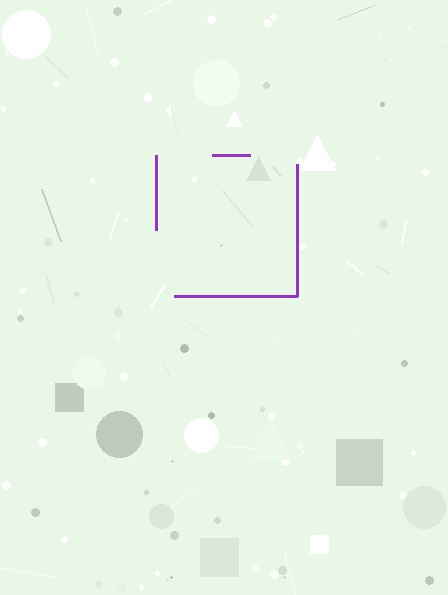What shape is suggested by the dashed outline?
The dashed outline suggests a square.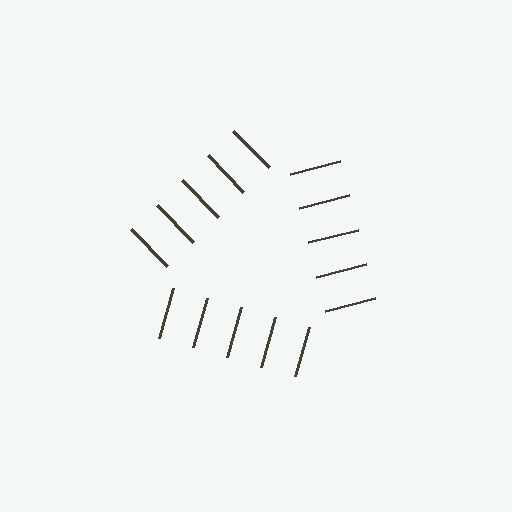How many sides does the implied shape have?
3 sides — the line-ends trace a triangle.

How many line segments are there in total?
15 — 5 along each of the 3 edges.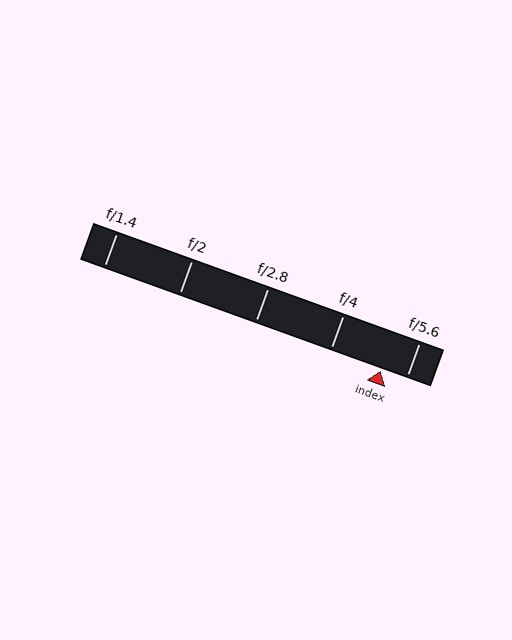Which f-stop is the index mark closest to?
The index mark is closest to f/5.6.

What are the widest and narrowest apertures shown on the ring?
The widest aperture shown is f/1.4 and the narrowest is f/5.6.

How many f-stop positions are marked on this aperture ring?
There are 5 f-stop positions marked.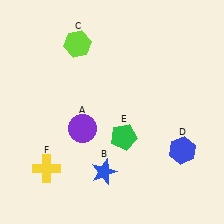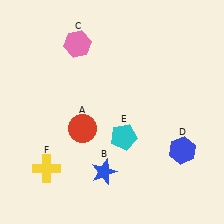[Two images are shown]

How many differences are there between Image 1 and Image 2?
There are 3 differences between the two images.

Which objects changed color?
A changed from purple to red. C changed from lime to pink. E changed from green to cyan.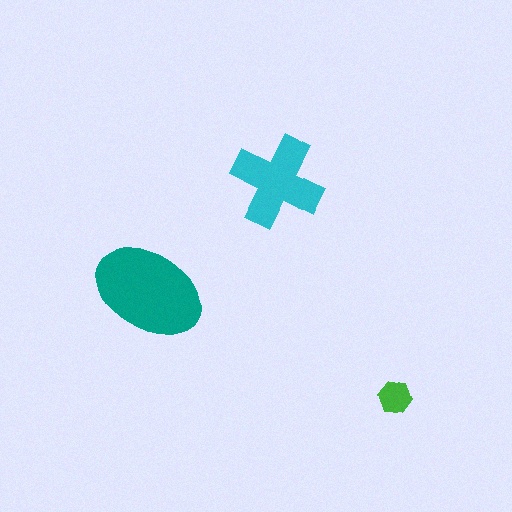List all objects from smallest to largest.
The green hexagon, the cyan cross, the teal ellipse.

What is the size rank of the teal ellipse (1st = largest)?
1st.